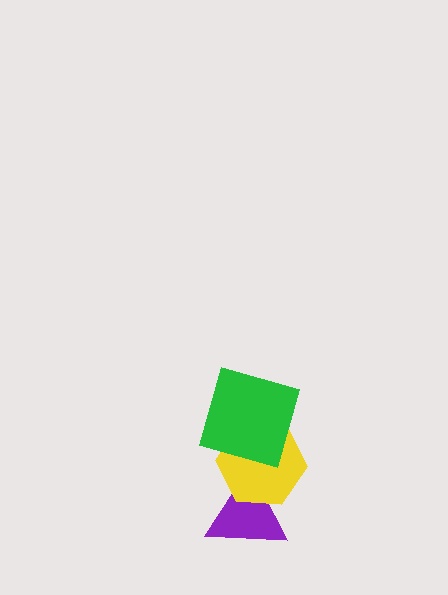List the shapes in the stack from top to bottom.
From top to bottom: the green square, the yellow hexagon, the purple triangle.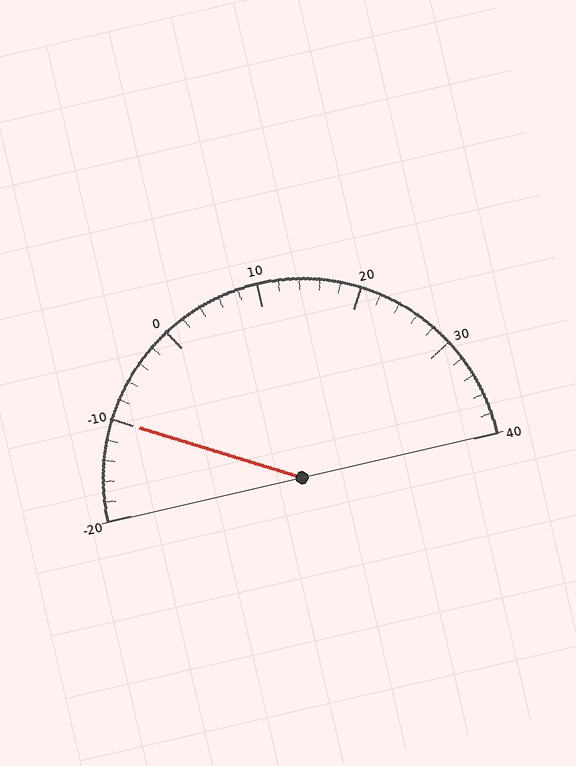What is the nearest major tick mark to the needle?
The nearest major tick mark is -10.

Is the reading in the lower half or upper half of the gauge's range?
The reading is in the lower half of the range (-20 to 40).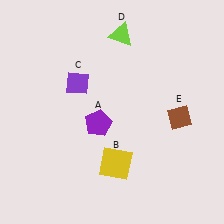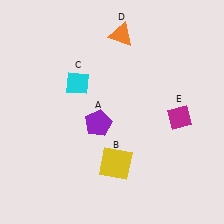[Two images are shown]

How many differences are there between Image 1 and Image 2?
There are 3 differences between the two images.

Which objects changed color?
C changed from purple to cyan. D changed from lime to orange. E changed from brown to magenta.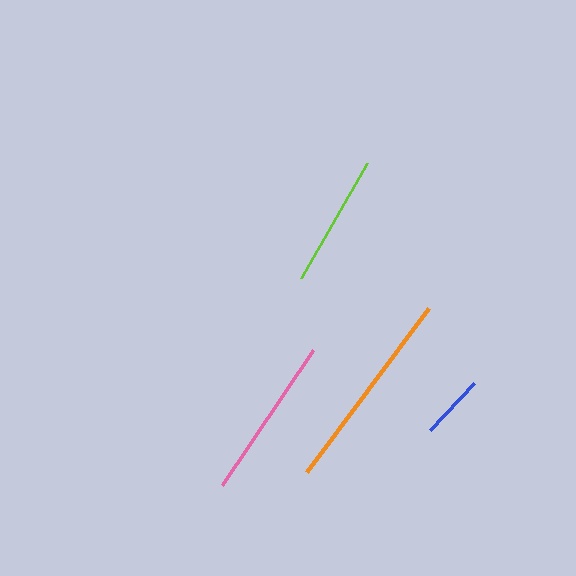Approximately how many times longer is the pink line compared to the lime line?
The pink line is approximately 1.2 times the length of the lime line.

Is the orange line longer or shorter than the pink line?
The orange line is longer than the pink line.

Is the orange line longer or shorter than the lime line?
The orange line is longer than the lime line.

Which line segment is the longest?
The orange line is the longest at approximately 204 pixels.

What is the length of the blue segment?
The blue segment is approximately 65 pixels long.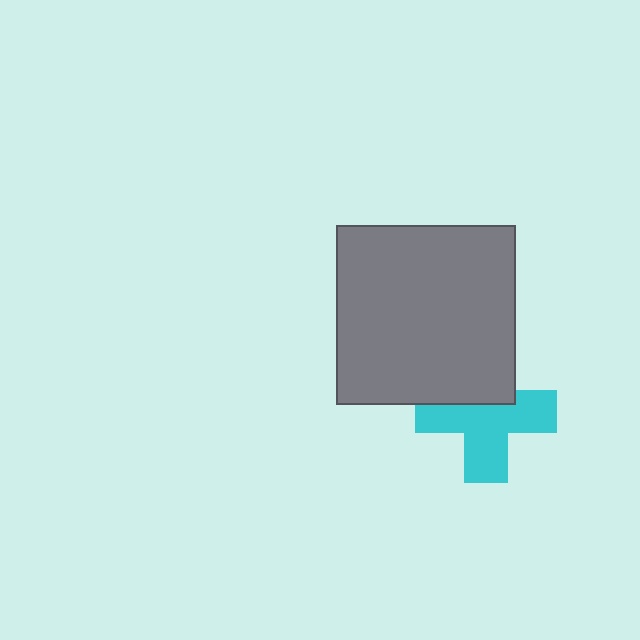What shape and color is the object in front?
The object in front is a gray square.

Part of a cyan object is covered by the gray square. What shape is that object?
It is a cross.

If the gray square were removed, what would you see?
You would see the complete cyan cross.